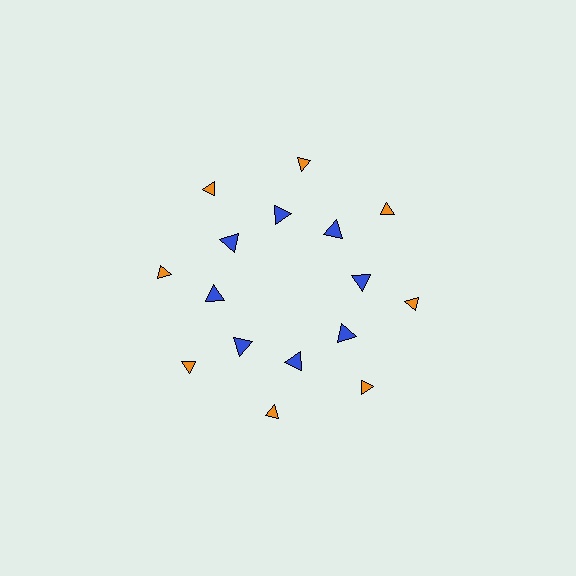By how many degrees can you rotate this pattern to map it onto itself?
The pattern maps onto itself every 45 degrees of rotation.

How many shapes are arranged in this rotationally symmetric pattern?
There are 16 shapes, arranged in 8 groups of 2.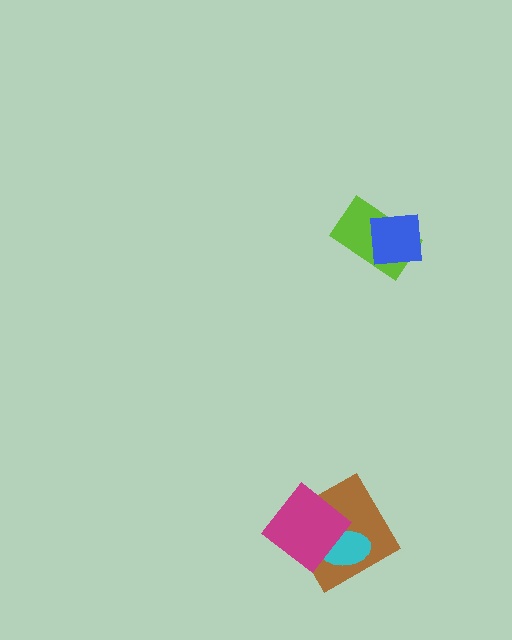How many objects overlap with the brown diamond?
2 objects overlap with the brown diamond.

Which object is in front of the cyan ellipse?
The magenta diamond is in front of the cyan ellipse.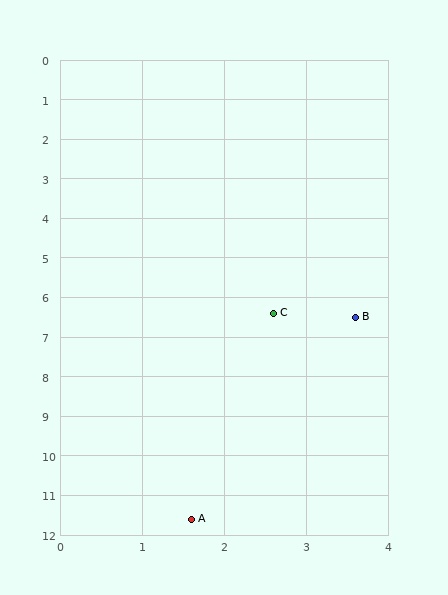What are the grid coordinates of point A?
Point A is at approximately (1.6, 11.6).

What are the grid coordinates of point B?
Point B is at approximately (3.6, 6.5).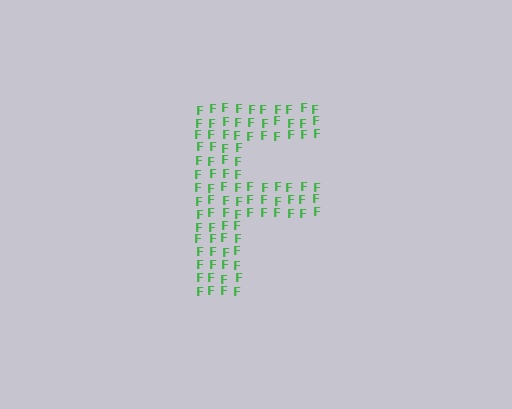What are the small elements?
The small elements are letter F's.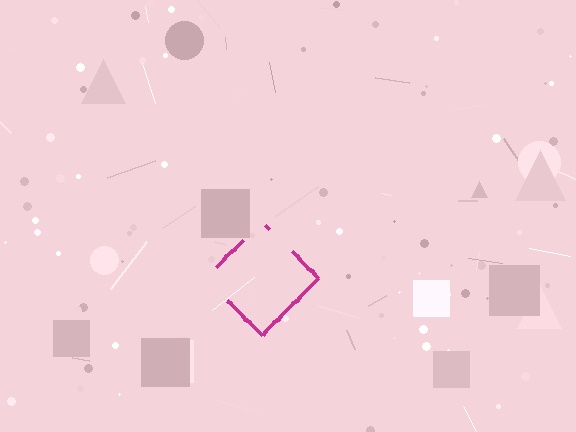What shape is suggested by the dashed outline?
The dashed outline suggests a diamond.